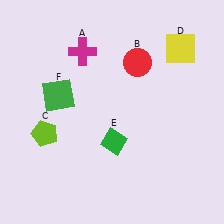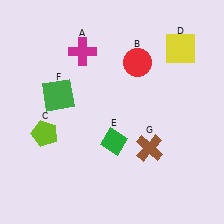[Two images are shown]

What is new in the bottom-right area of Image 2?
A brown cross (G) was added in the bottom-right area of Image 2.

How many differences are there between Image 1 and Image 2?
There is 1 difference between the two images.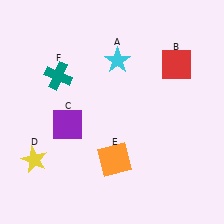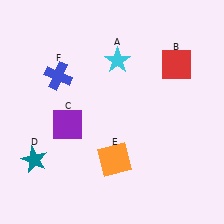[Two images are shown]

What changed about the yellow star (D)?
In Image 1, D is yellow. In Image 2, it changed to teal.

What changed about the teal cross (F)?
In Image 1, F is teal. In Image 2, it changed to blue.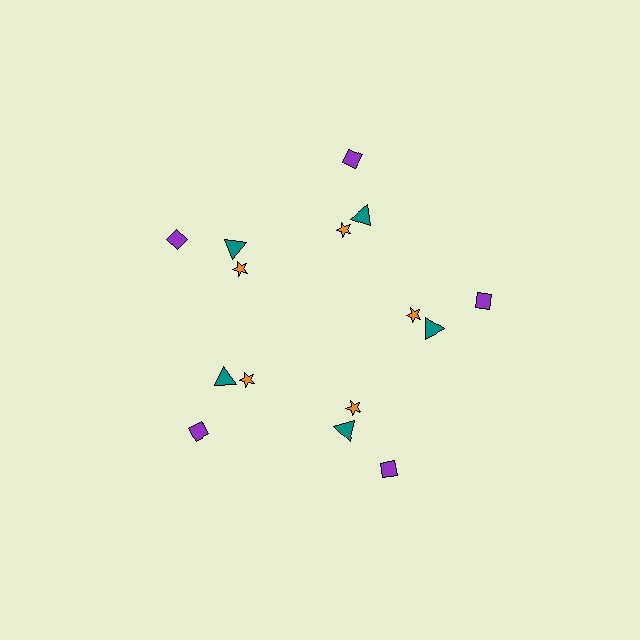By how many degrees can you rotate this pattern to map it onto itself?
The pattern maps onto itself every 72 degrees of rotation.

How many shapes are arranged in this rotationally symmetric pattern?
There are 15 shapes, arranged in 5 groups of 3.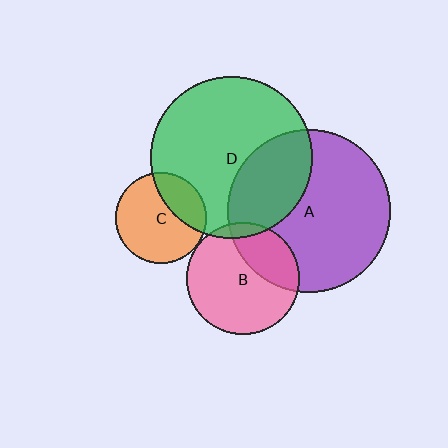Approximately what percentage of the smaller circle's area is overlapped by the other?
Approximately 5%.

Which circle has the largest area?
Circle A (purple).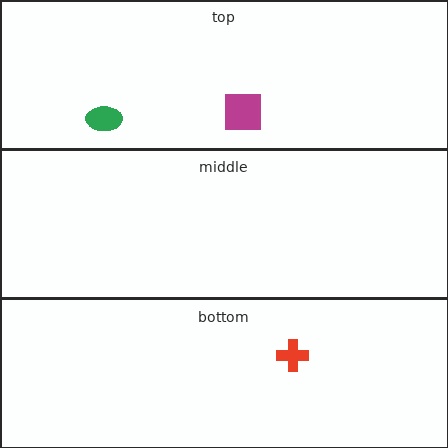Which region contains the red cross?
The bottom region.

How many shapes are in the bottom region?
1.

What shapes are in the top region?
The green ellipse, the magenta square.